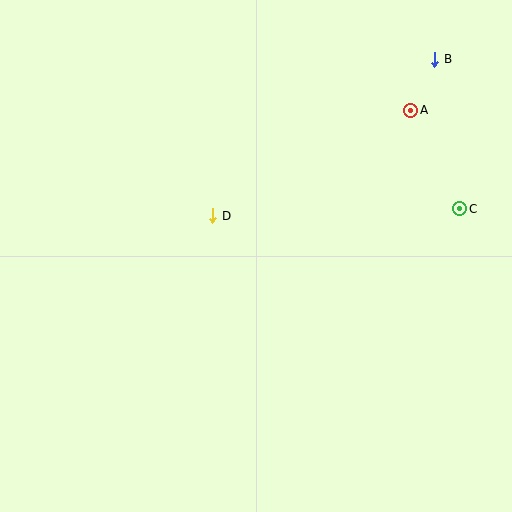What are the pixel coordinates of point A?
Point A is at (411, 110).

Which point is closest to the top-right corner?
Point B is closest to the top-right corner.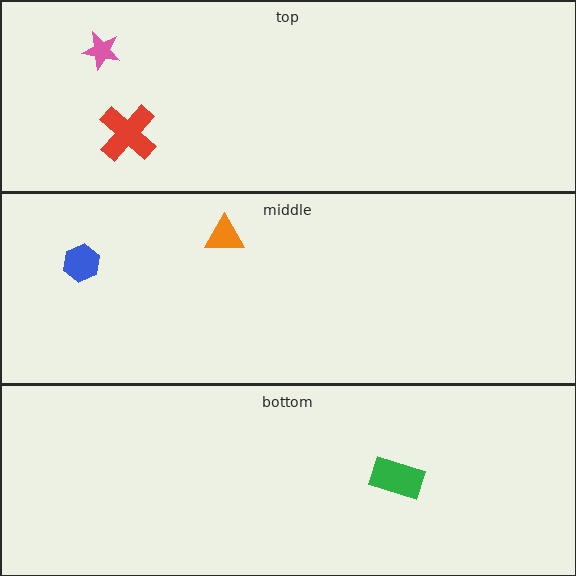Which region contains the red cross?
The top region.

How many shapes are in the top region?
2.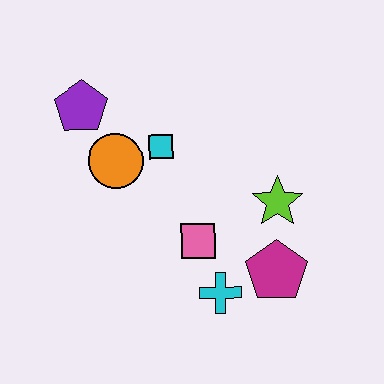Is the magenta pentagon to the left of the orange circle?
No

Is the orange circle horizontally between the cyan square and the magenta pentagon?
No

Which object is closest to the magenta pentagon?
The cyan cross is closest to the magenta pentagon.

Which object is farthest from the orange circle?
The magenta pentagon is farthest from the orange circle.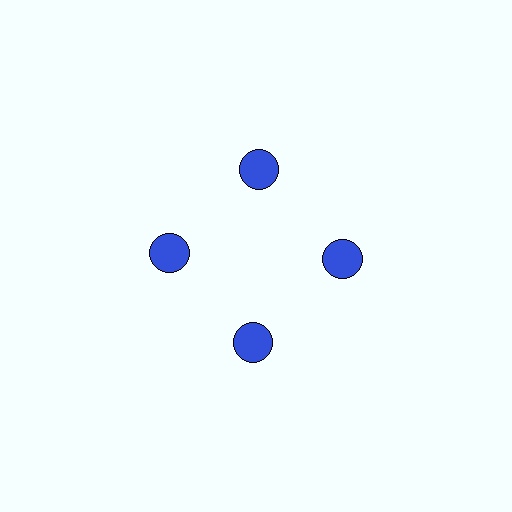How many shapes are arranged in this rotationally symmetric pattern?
There are 4 shapes, arranged in 4 groups of 1.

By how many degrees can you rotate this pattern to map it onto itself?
The pattern maps onto itself every 90 degrees of rotation.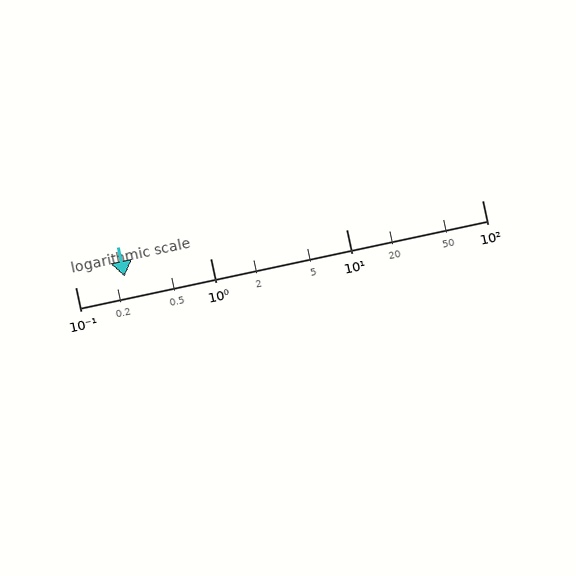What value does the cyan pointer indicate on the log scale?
The pointer indicates approximately 0.23.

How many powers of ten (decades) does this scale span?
The scale spans 3 decades, from 0.1 to 100.